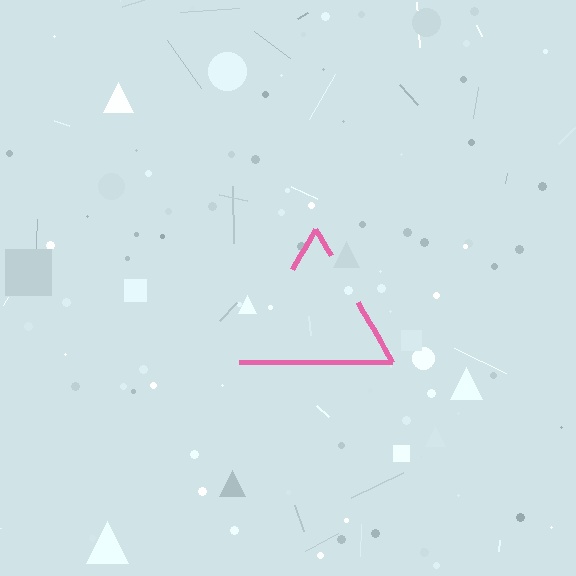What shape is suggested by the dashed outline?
The dashed outline suggests a triangle.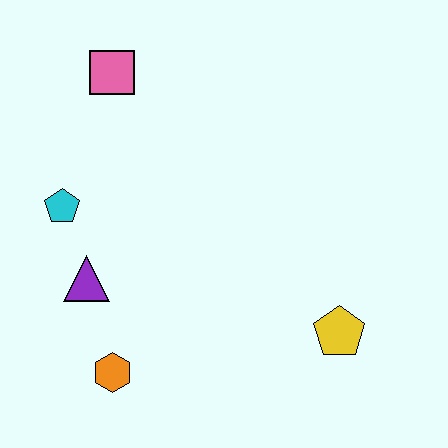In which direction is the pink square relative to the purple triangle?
The pink square is above the purple triangle.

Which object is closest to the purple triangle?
The cyan pentagon is closest to the purple triangle.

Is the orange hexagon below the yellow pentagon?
Yes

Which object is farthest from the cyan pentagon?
The yellow pentagon is farthest from the cyan pentagon.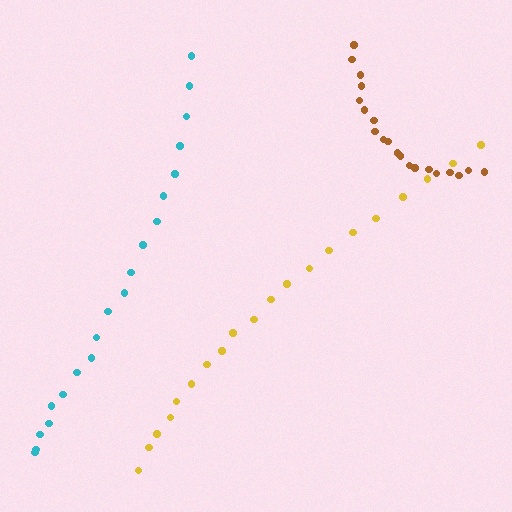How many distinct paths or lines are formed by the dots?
There are 3 distinct paths.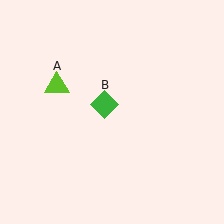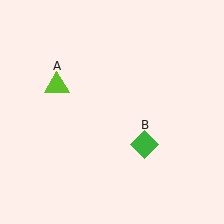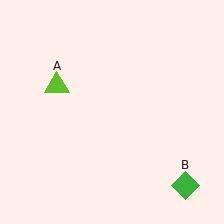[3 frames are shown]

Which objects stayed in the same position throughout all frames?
Lime triangle (object A) remained stationary.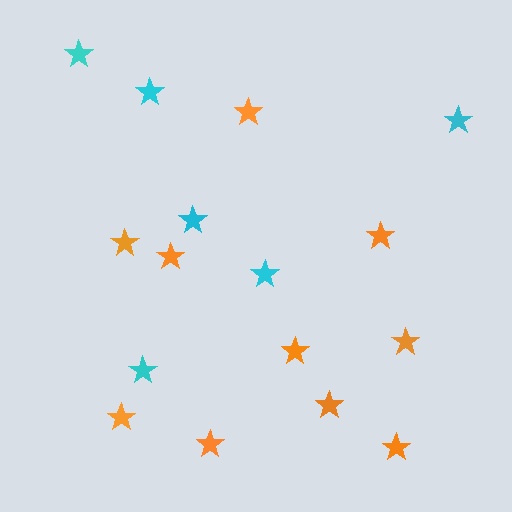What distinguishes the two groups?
There are 2 groups: one group of orange stars (10) and one group of cyan stars (6).